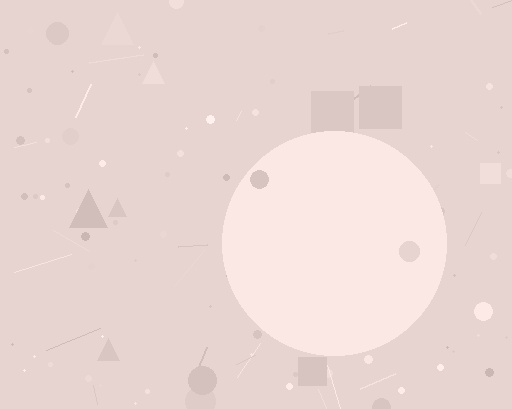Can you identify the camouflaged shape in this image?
The camouflaged shape is a circle.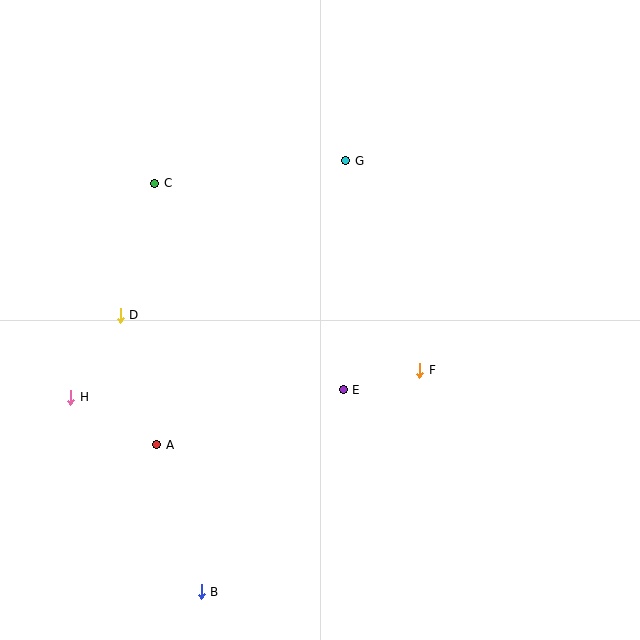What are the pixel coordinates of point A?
Point A is at (157, 445).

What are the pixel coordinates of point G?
Point G is at (346, 161).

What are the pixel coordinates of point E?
Point E is at (343, 390).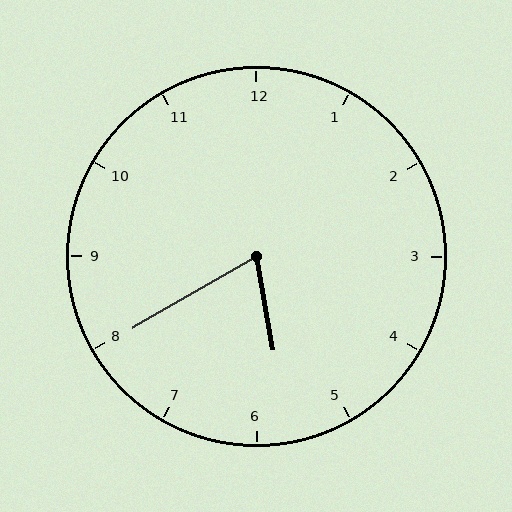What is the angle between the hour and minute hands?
Approximately 70 degrees.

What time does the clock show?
5:40.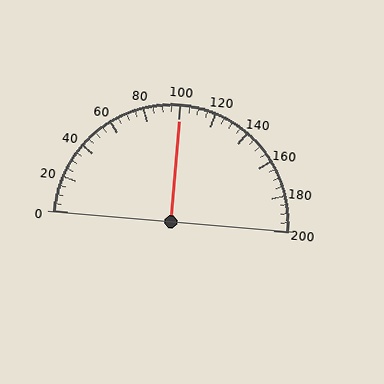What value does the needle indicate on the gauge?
The needle indicates approximately 100.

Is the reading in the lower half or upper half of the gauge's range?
The reading is in the upper half of the range (0 to 200).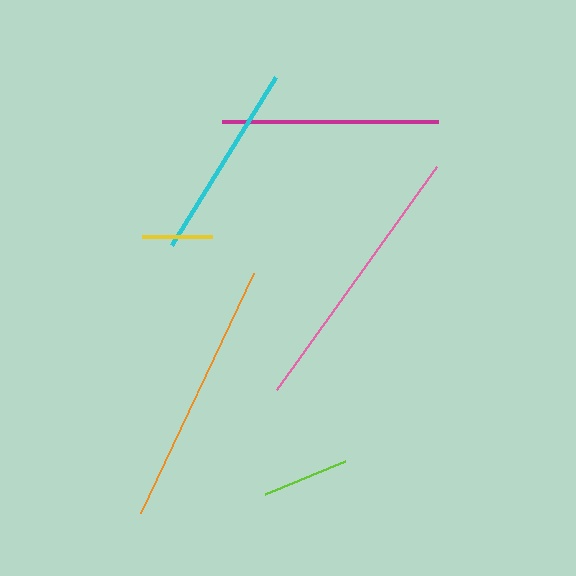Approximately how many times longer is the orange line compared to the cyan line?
The orange line is approximately 1.3 times the length of the cyan line.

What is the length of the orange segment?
The orange segment is approximately 265 pixels long.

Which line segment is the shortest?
The yellow line is the shortest at approximately 70 pixels.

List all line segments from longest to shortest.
From longest to shortest: pink, orange, magenta, cyan, lime, yellow.